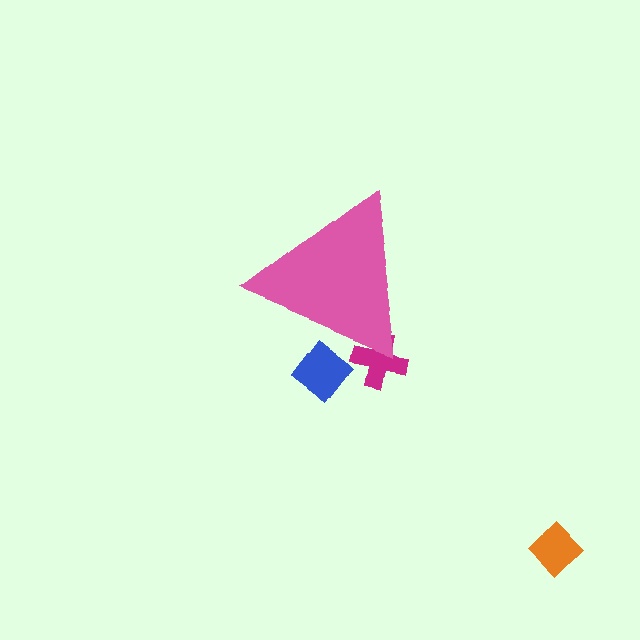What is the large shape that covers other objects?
A pink triangle.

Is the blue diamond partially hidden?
Yes, the blue diamond is partially hidden behind the pink triangle.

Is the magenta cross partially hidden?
Yes, the magenta cross is partially hidden behind the pink triangle.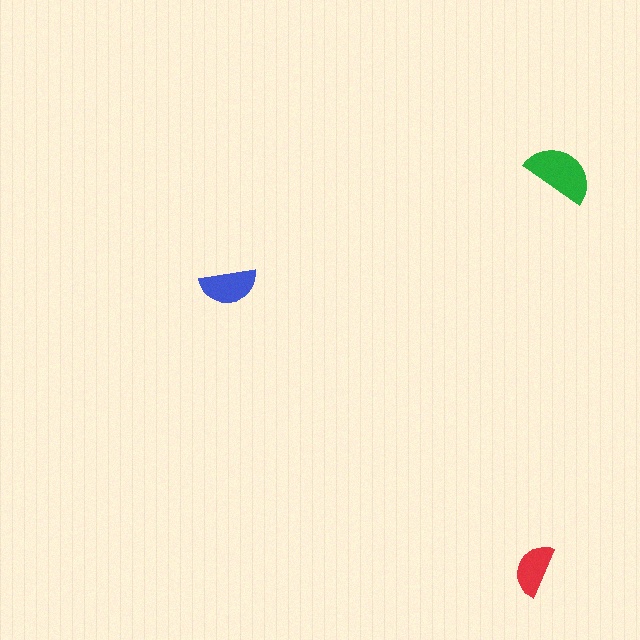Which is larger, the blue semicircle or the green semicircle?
The green one.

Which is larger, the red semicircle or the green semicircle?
The green one.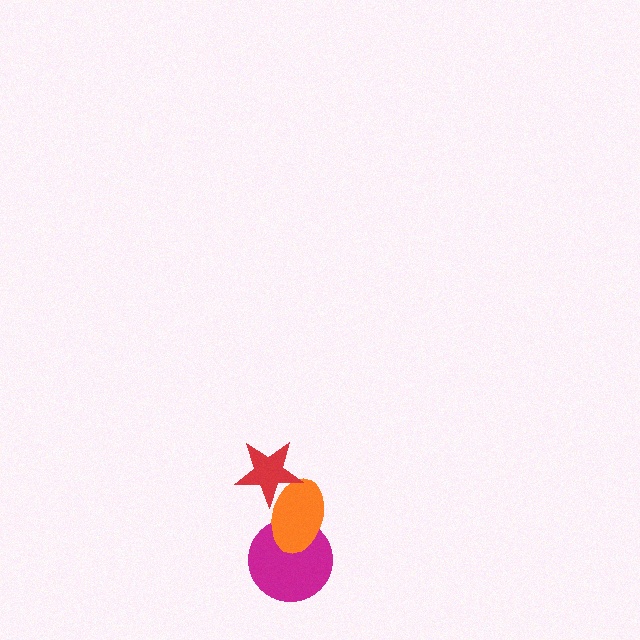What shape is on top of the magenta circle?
The orange ellipse is on top of the magenta circle.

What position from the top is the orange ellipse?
The orange ellipse is 2nd from the top.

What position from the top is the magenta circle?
The magenta circle is 3rd from the top.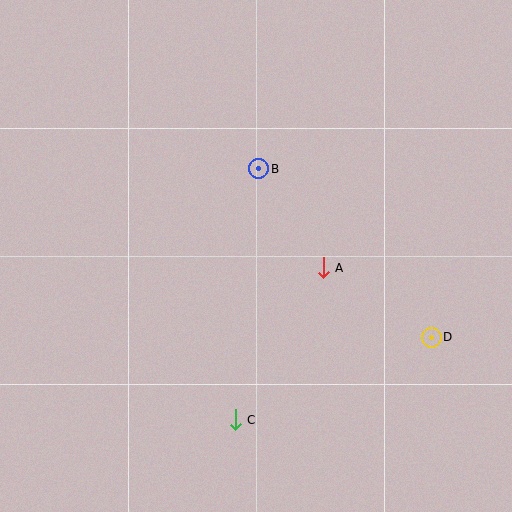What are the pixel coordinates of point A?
Point A is at (323, 268).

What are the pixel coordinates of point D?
Point D is at (431, 337).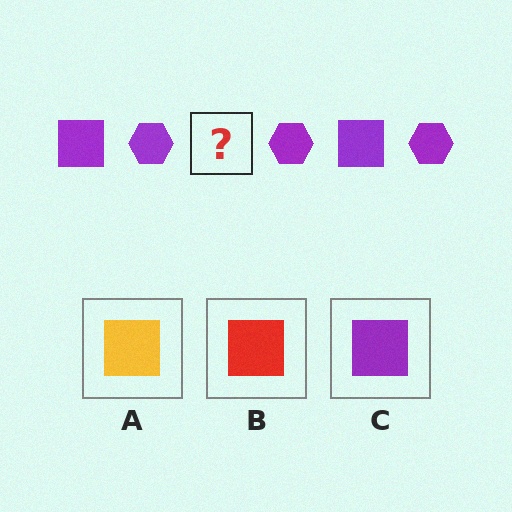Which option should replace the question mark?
Option C.